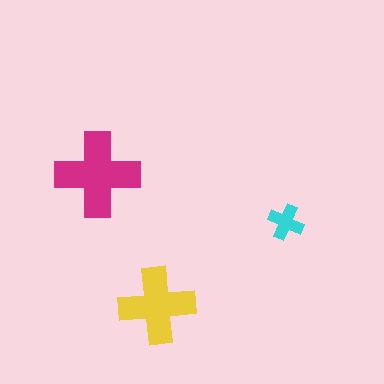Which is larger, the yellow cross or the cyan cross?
The yellow one.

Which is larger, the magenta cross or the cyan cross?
The magenta one.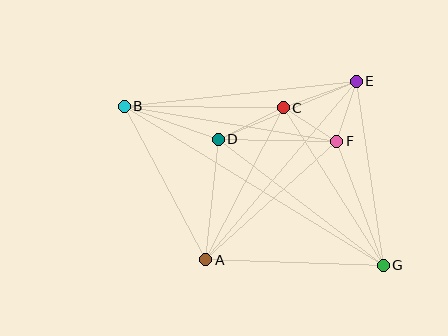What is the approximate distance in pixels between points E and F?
The distance between E and F is approximately 64 pixels.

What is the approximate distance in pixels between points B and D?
The distance between B and D is approximately 100 pixels.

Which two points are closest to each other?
Points C and F are closest to each other.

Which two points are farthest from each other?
Points B and G are farthest from each other.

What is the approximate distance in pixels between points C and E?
The distance between C and E is approximately 78 pixels.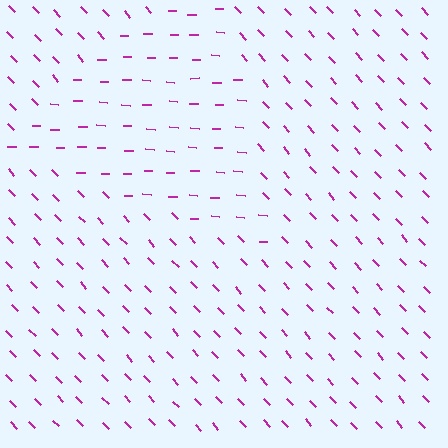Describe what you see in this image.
The image is filled with small magenta line segments. A triangle region in the image has lines oriented differently from the surrounding lines, creating a visible texture boundary.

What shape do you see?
I see a triangle.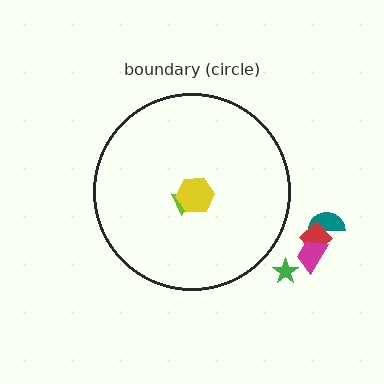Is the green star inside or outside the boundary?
Outside.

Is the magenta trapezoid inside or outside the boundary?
Outside.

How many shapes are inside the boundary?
3 inside, 4 outside.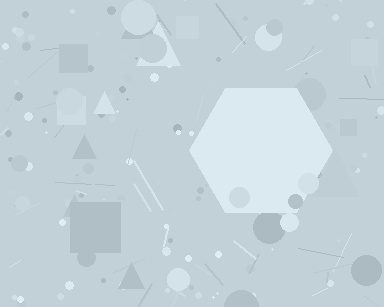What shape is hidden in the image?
A hexagon is hidden in the image.